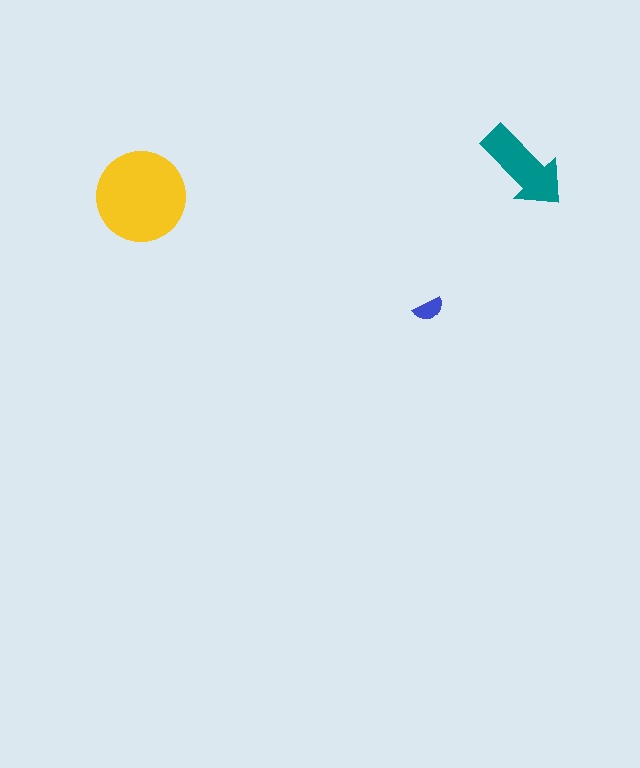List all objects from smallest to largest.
The blue semicircle, the teal arrow, the yellow circle.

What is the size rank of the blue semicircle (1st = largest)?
3rd.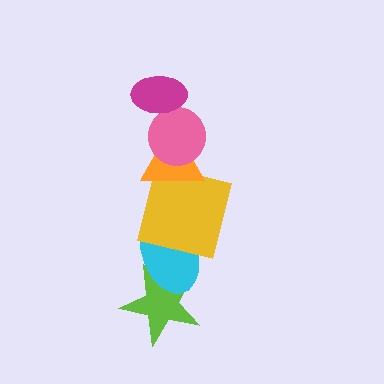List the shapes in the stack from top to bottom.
From top to bottom: the magenta ellipse, the pink circle, the orange triangle, the yellow square, the cyan ellipse, the lime star.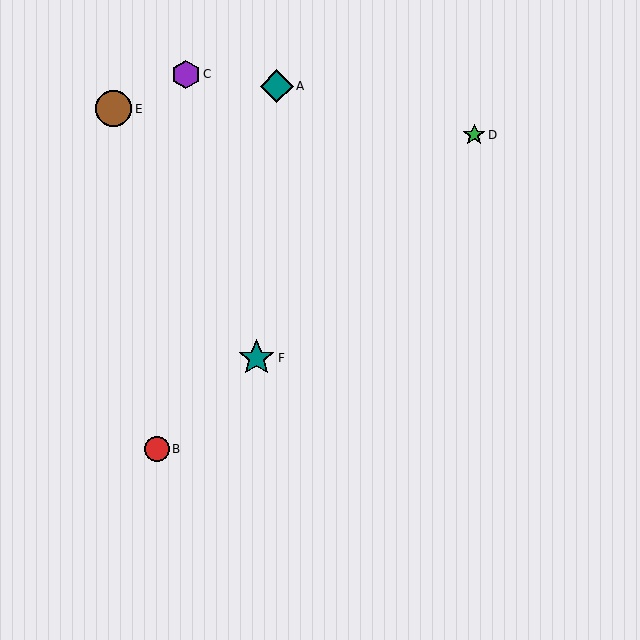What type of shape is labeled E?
Shape E is a brown circle.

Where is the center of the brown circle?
The center of the brown circle is at (114, 109).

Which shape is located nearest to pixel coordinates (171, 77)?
The purple hexagon (labeled C) at (186, 74) is nearest to that location.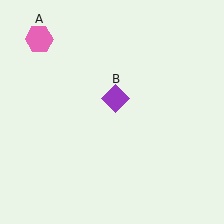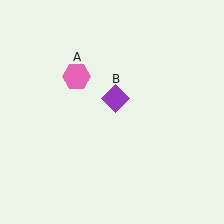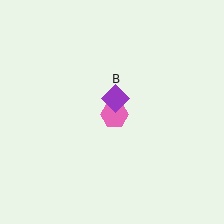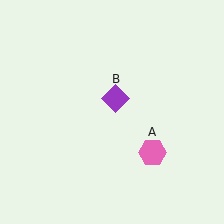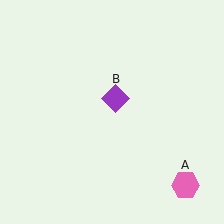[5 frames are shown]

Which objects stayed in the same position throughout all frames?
Purple diamond (object B) remained stationary.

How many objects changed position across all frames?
1 object changed position: pink hexagon (object A).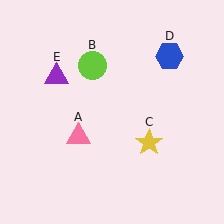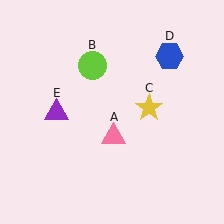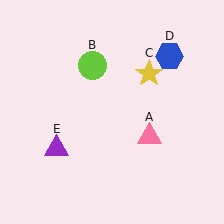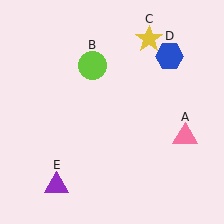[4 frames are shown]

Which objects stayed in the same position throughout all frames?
Lime circle (object B) and blue hexagon (object D) remained stationary.